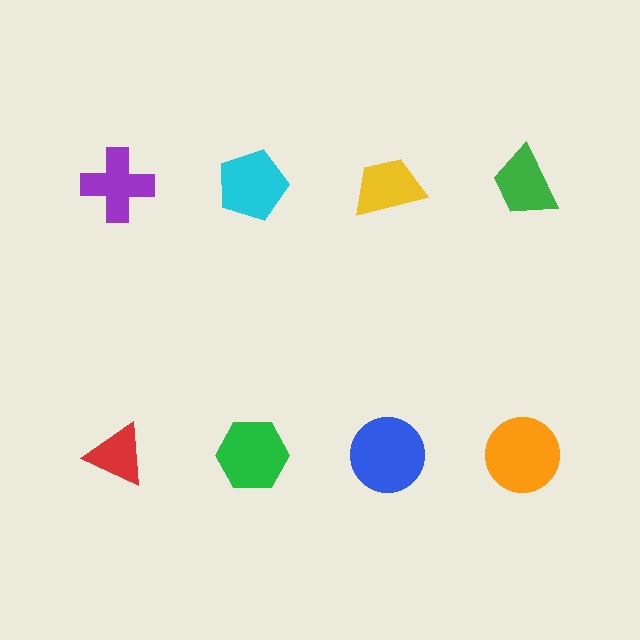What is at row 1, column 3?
A yellow trapezoid.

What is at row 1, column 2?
A cyan pentagon.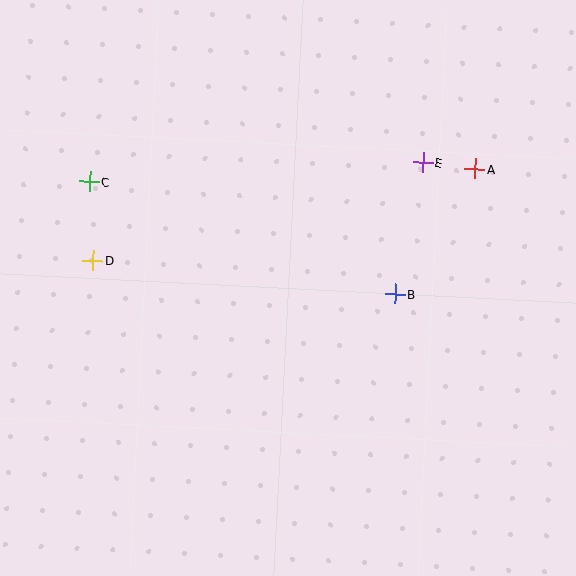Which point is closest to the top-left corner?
Point C is closest to the top-left corner.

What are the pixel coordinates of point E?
Point E is at (423, 162).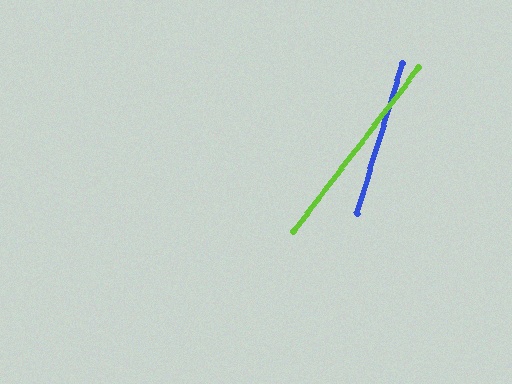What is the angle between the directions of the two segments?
Approximately 20 degrees.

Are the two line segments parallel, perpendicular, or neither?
Neither parallel nor perpendicular — they differ by about 20°.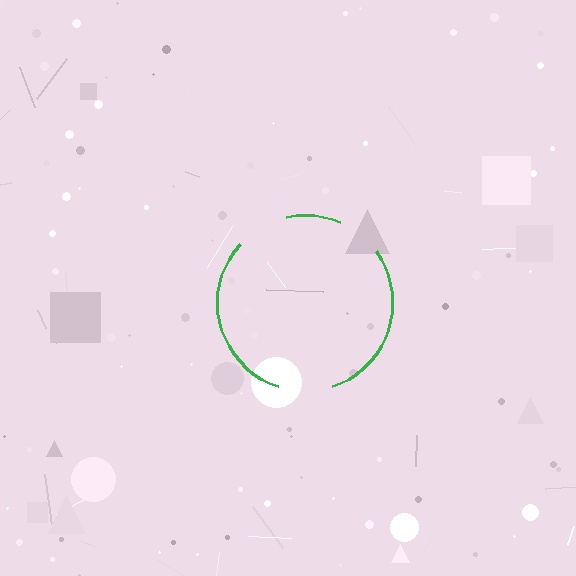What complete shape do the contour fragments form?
The contour fragments form a circle.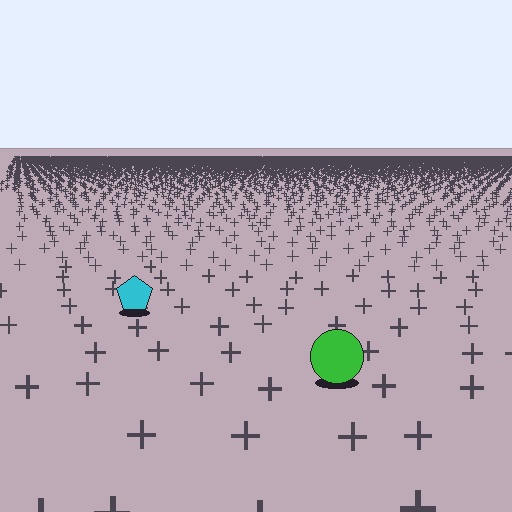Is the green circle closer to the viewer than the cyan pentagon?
Yes. The green circle is closer — you can tell from the texture gradient: the ground texture is coarser near it.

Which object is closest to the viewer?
The green circle is closest. The texture marks near it are larger and more spread out.